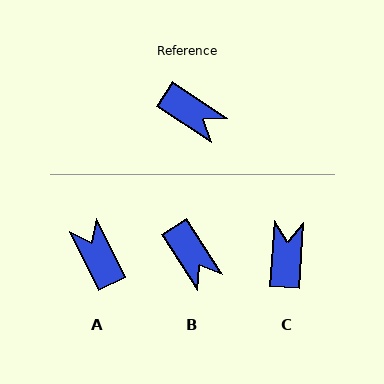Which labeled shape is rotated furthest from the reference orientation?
A, about 149 degrees away.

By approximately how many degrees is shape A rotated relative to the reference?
Approximately 149 degrees counter-clockwise.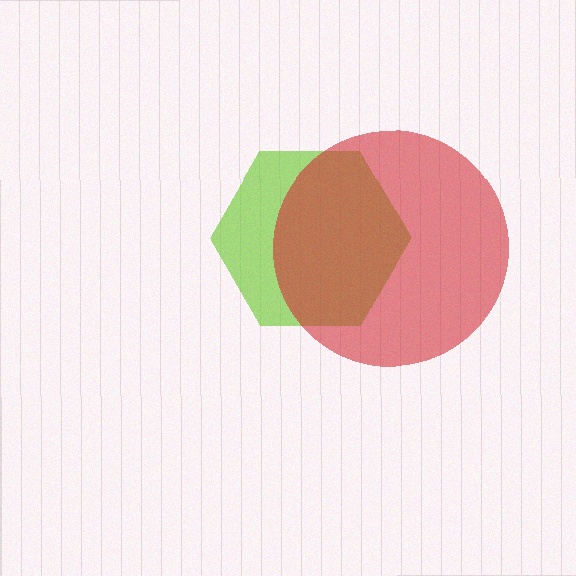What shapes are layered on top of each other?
The layered shapes are: a lime hexagon, a red circle.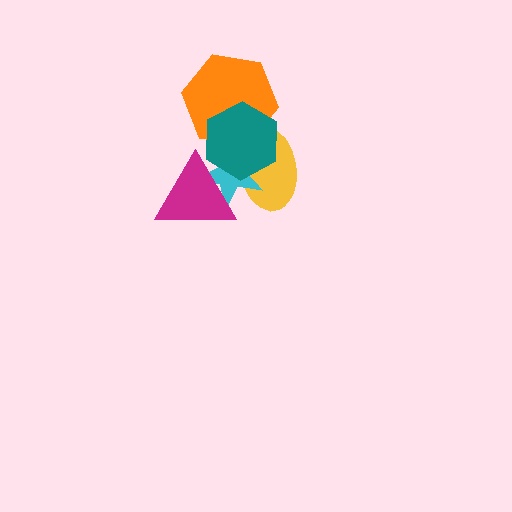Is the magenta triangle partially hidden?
No, no other shape covers it.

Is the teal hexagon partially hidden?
Yes, it is partially covered by another shape.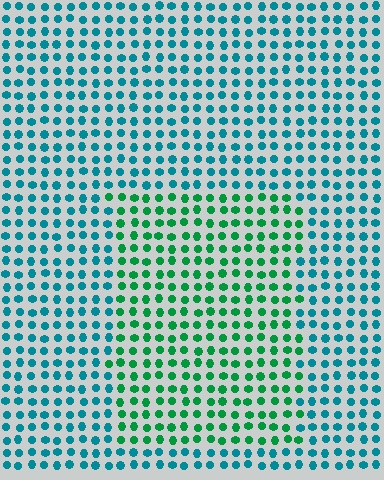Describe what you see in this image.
The image is filled with small teal elements in a uniform arrangement. A rectangle-shaped region is visible where the elements are tinted to a slightly different hue, forming a subtle color boundary.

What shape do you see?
I see a rectangle.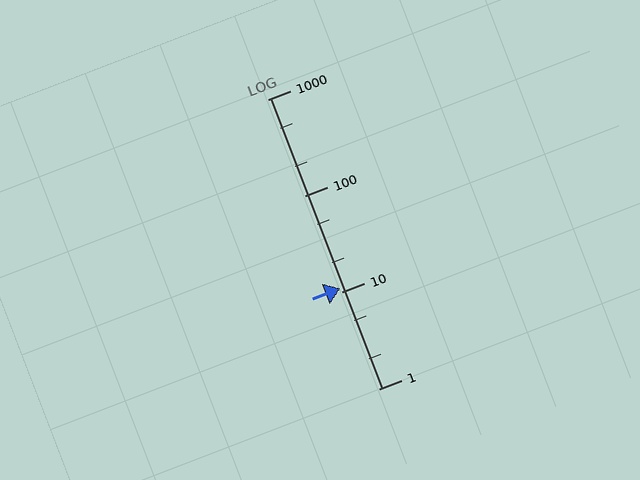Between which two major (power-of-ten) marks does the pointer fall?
The pointer is between 10 and 100.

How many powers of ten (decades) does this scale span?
The scale spans 3 decades, from 1 to 1000.